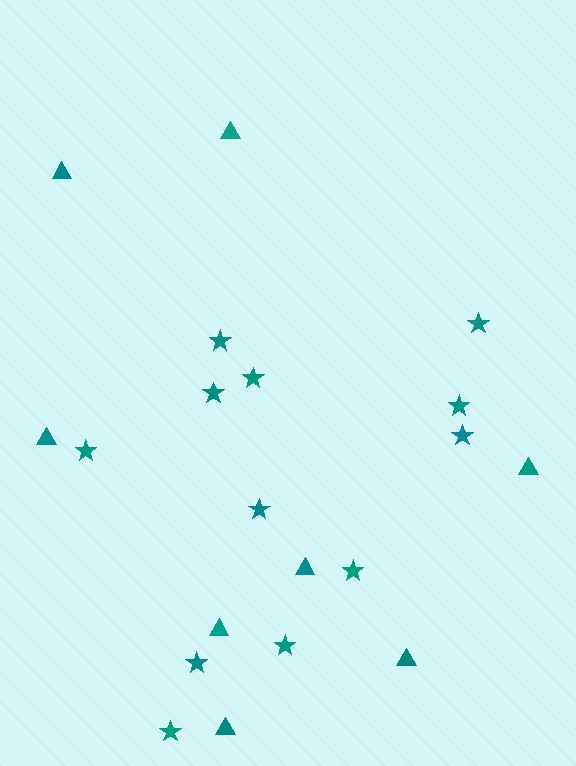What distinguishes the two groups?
There are 2 groups: one group of triangles (8) and one group of stars (12).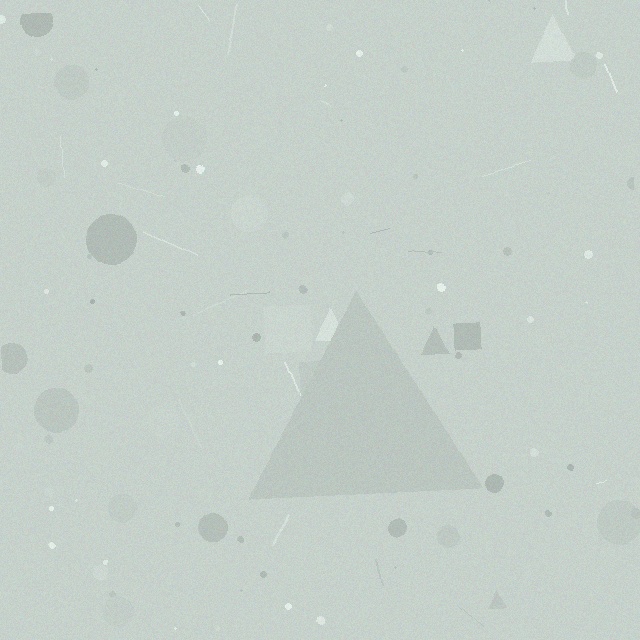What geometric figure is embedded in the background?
A triangle is embedded in the background.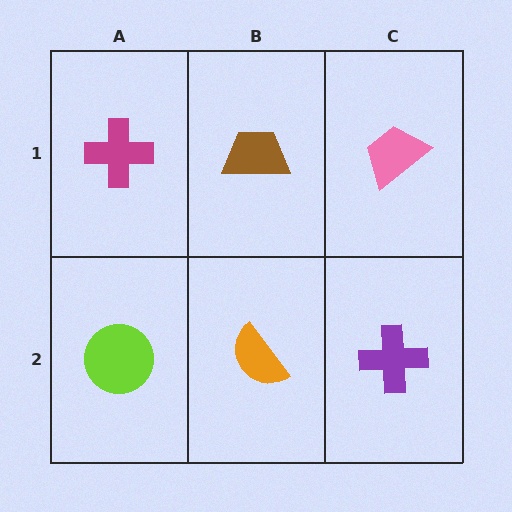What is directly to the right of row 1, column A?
A brown trapezoid.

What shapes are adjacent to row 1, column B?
An orange semicircle (row 2, column B), a magenta cross (row 1, column A), a pink trapezoid (row 1, column C).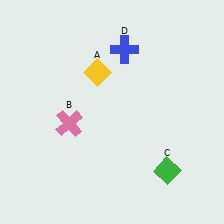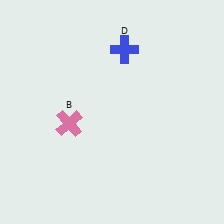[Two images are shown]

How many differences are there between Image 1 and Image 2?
There are 2 differences between the two images.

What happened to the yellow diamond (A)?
The yellow diamond (A) was removed in Image 2. It was in the top-left area of Image 1.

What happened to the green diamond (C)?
The green diamond (C) was removed in Image 2. It was in the bottom-right area of Image 1.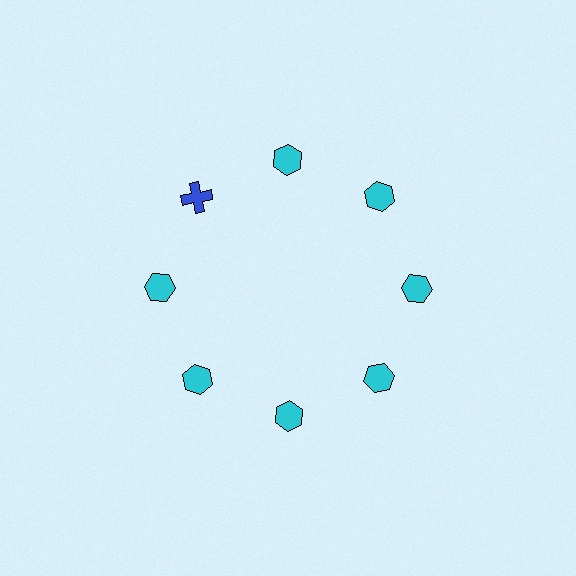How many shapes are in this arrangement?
There are 8 shapes arranged in a ring pattern.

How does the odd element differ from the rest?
It differs in both color (blue instead of cyan) and shape (cross instead of hexagon).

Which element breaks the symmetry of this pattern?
The blue cross at roughly the 10 o'clock position breaks the symmetry. All other shapes are cyan hexagons.